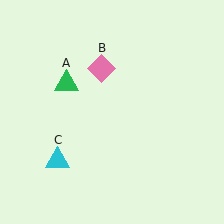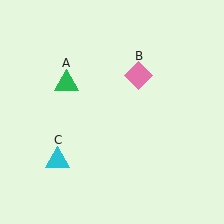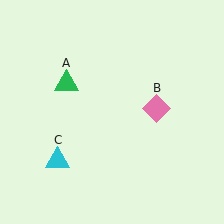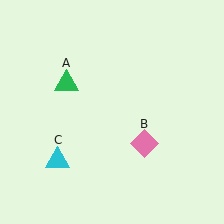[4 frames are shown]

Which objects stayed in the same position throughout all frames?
Green triangle (object A) and cyan triangle (object C) remained stationary.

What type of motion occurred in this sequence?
The pink diamond (object B) rotated clockwise around the center of the scene.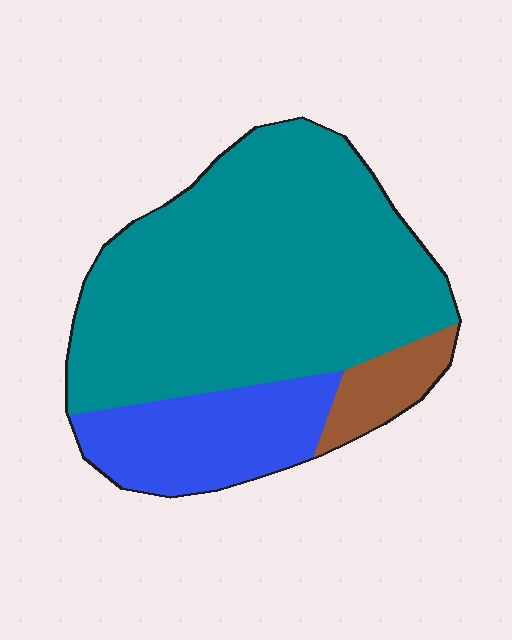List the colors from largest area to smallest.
From largest to smallest: teal, blue, brown.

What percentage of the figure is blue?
Blue covers roughly 20% of the figure.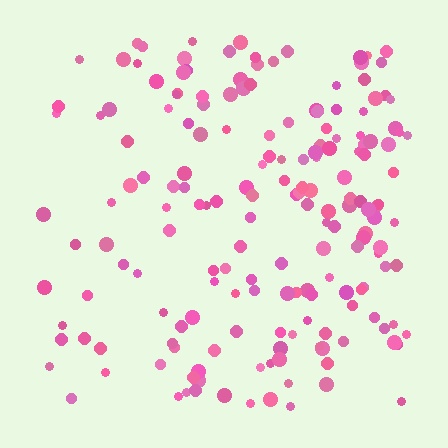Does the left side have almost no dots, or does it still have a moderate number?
Still a moderate number, just noticeably fewer than the right.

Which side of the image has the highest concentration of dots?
The right.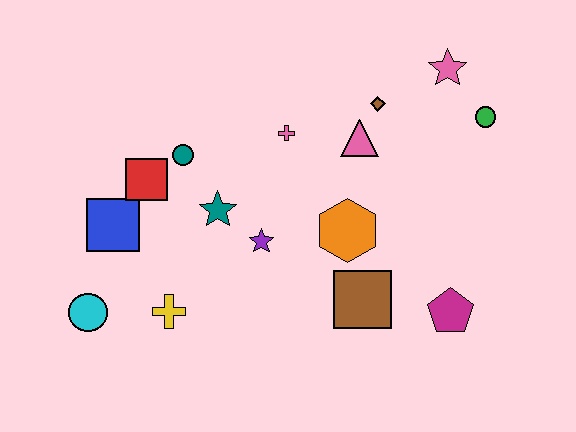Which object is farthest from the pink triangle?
The cyan circle is farthest from the pink triangle.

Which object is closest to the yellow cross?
The cyan circle is closest to the yellow cross.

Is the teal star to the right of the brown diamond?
No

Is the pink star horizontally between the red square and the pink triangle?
No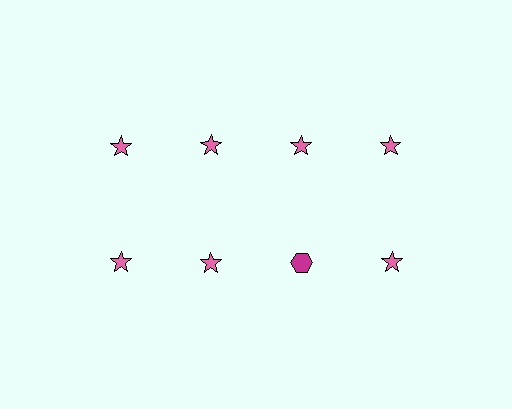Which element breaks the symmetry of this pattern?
The magenta hexagon in the second row, center column breaks the symmetry. All other shapes are pink stars.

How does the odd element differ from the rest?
It differs in both color (magenta instead of pink) and shape (hexagon instead of star).